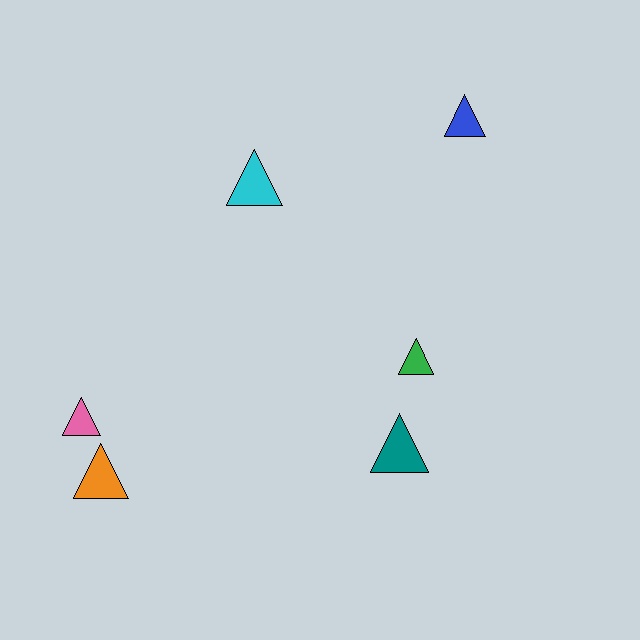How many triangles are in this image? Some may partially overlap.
There are 6 triangles.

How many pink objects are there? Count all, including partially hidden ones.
There is 1 pink object.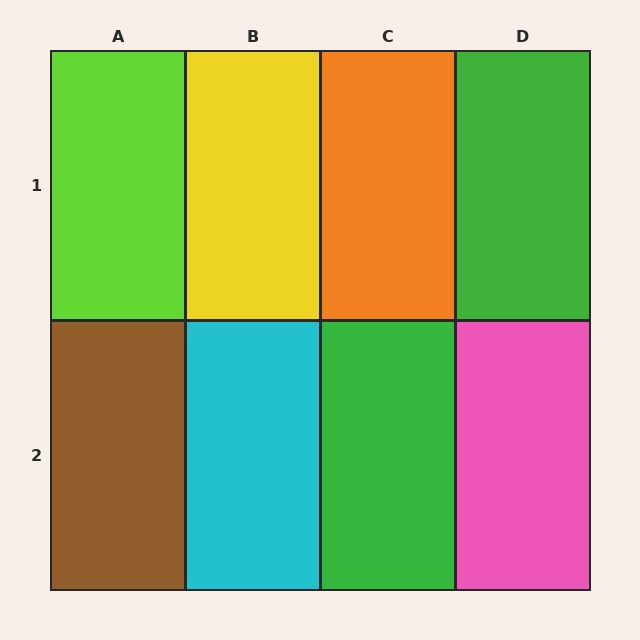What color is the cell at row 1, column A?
Lime.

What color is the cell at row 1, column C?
Orange.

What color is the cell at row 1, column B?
Yellow.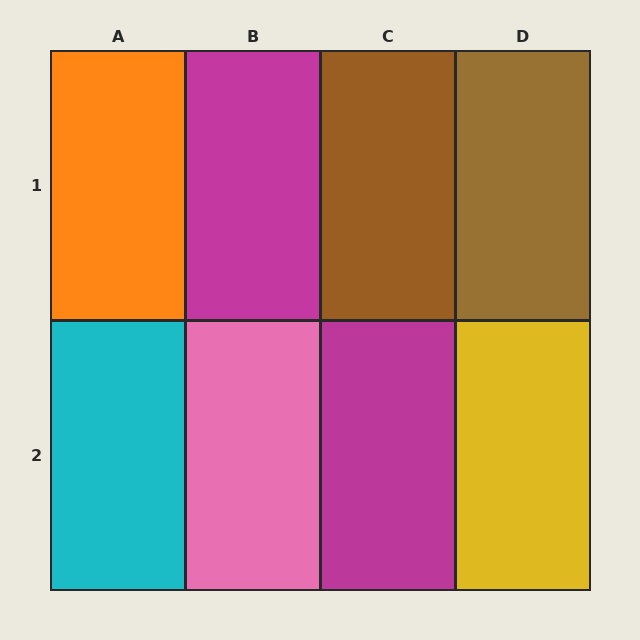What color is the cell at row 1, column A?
Orange.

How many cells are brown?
2 cells are brown.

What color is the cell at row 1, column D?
Brown.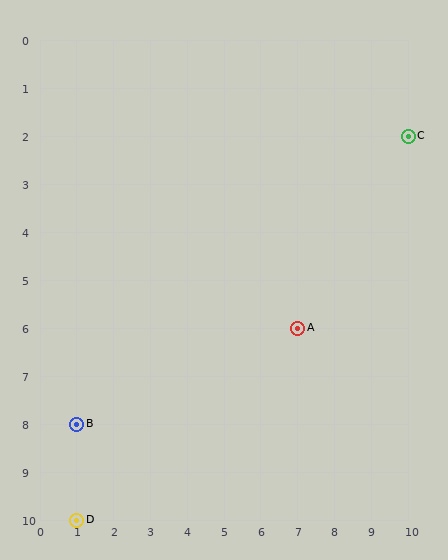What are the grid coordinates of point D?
Point D is at grid coordinates (1, 10).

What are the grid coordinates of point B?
Point B is at grid coordinates (1, 8).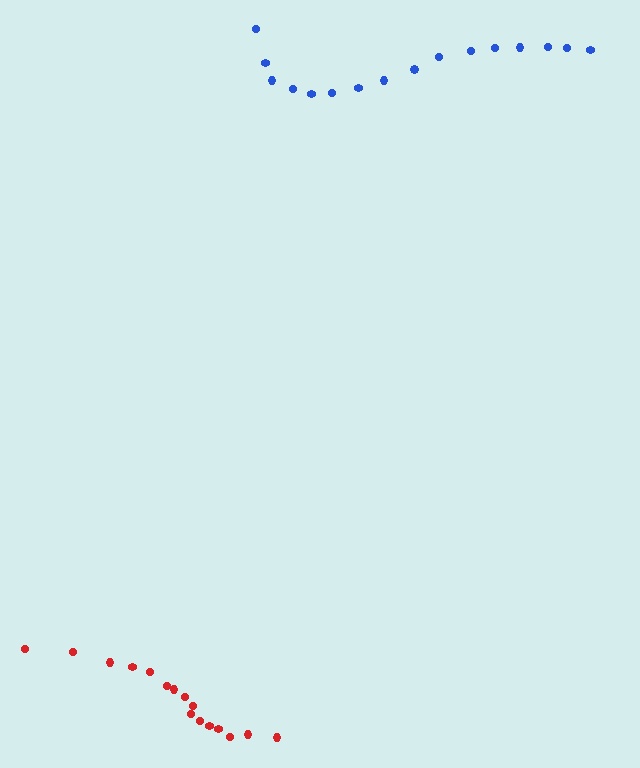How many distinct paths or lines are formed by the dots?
There are 2 distinct paths.